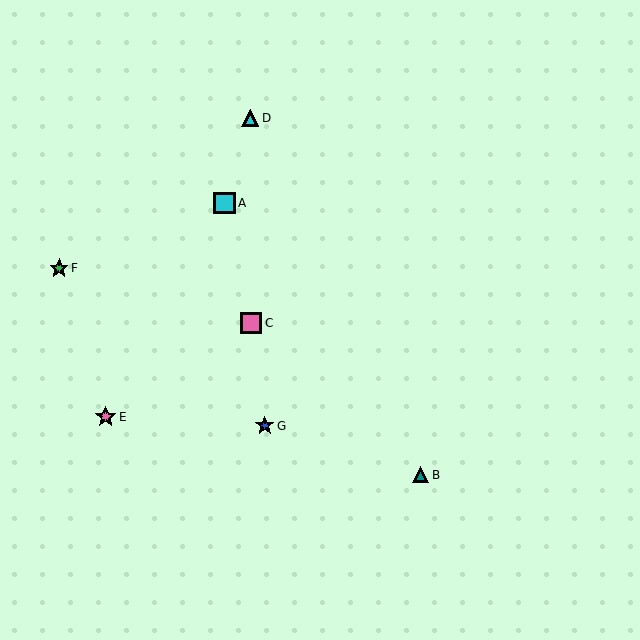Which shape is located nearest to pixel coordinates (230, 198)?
The cyan square (labeled A) at (224, 203) is nearest to that location.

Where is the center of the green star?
The center of the green star is at (59, 268).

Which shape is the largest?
The cyan square (labeled A) is the largest.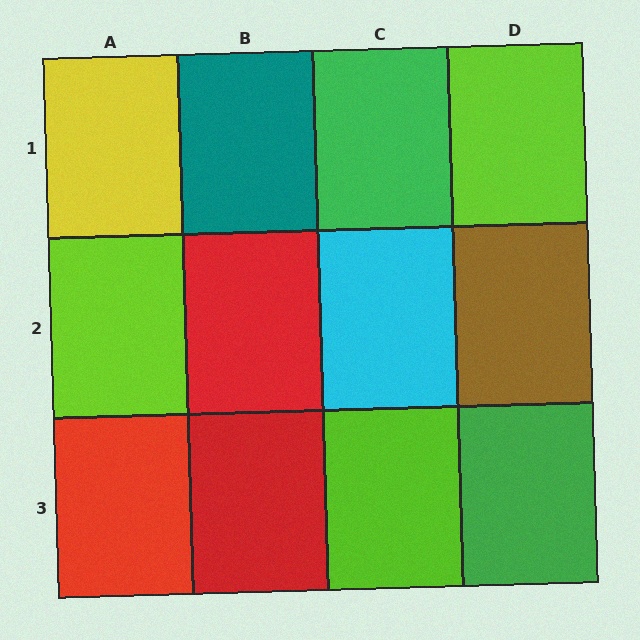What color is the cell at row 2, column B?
Red.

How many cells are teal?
1 cell is teal.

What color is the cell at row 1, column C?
Green.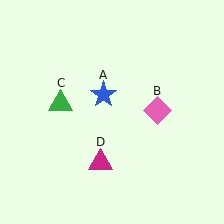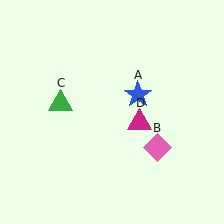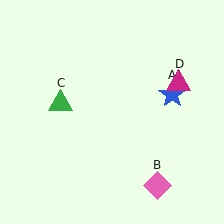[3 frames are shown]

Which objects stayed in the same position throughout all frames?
Green triangle (object C) remained stationary.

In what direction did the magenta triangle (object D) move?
The magenta triangle (object D) moved up and to the right.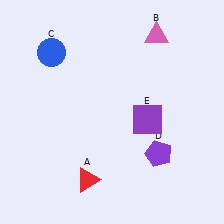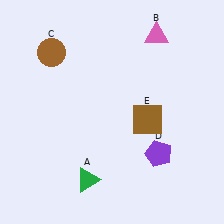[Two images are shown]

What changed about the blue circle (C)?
In Image 1, C is blue. In Image 2, it changed to brown.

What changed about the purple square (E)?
In Image 1, E is purple. In Image 2, it changed to brown.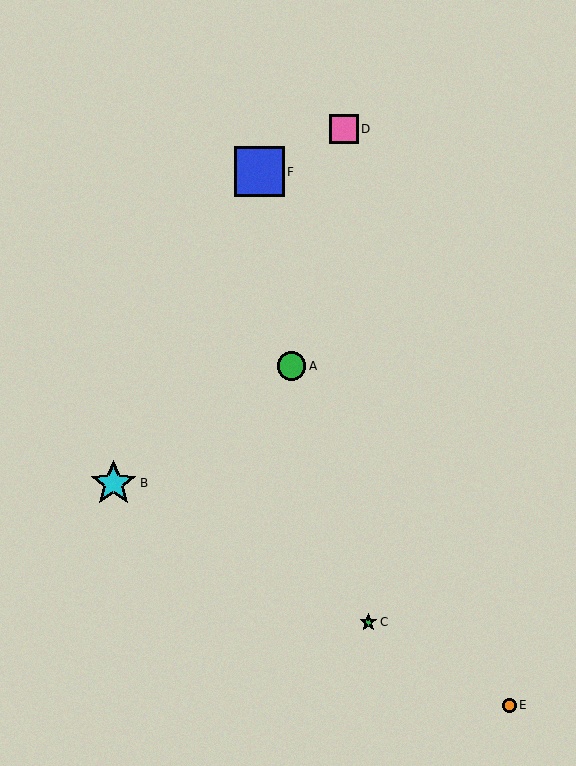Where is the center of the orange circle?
The center of the orange circle is at (509, 705).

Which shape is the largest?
The blue square (labeled F) is the largest.